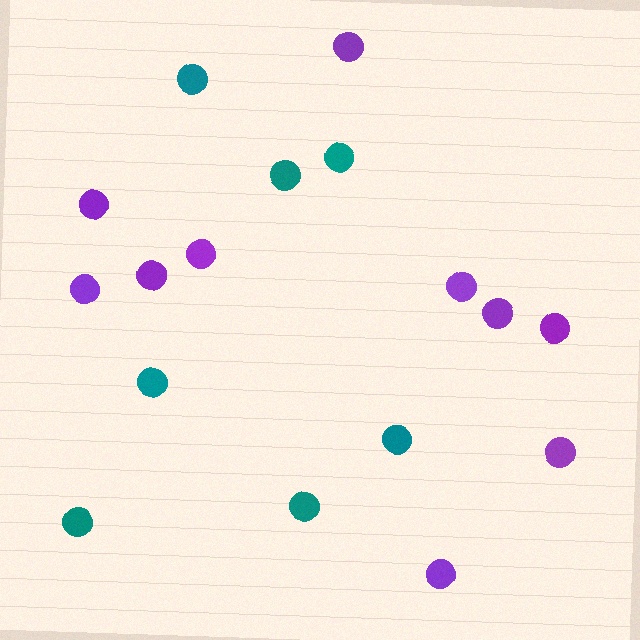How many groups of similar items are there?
There are 2 groups: one group of teal circles (7) and one group of purple circles (10).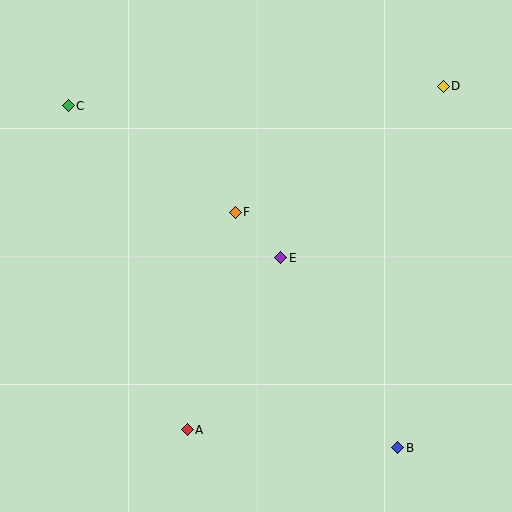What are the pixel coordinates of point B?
Point B is at (398, 448).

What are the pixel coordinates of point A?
Point A is at (187, 430).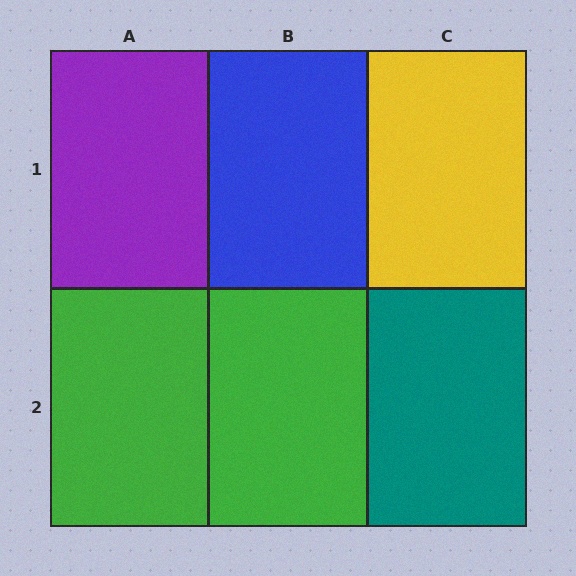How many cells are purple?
1 cell is purple.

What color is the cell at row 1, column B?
Blue.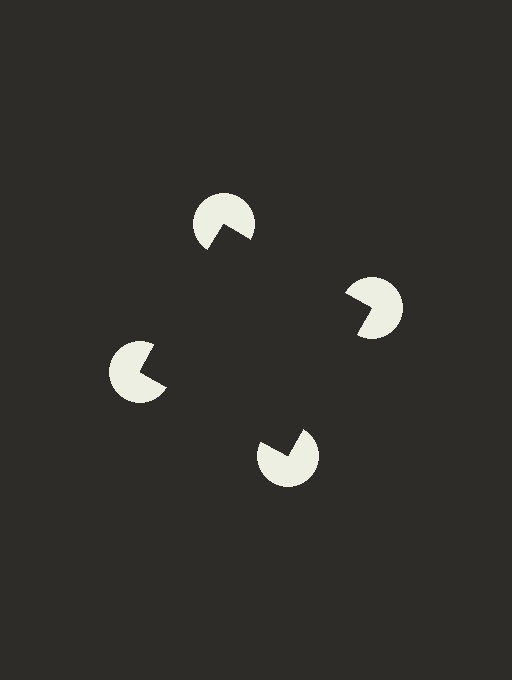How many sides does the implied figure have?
4 sides.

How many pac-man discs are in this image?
There are 4 — one at each vertex of the illusory square.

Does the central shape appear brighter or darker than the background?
It typically appears slightly darker than the background, even though no actual brightness change is drawn.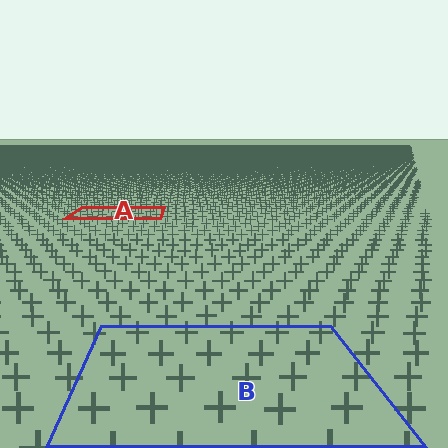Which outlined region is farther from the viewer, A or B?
Region A is farther from the viewer — the texture elements inside it appear smaller and more densely packed.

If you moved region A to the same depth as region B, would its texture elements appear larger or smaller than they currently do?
They would appear larger. At a closer depth, the same texture elements are projected at a bigger on-screen size.